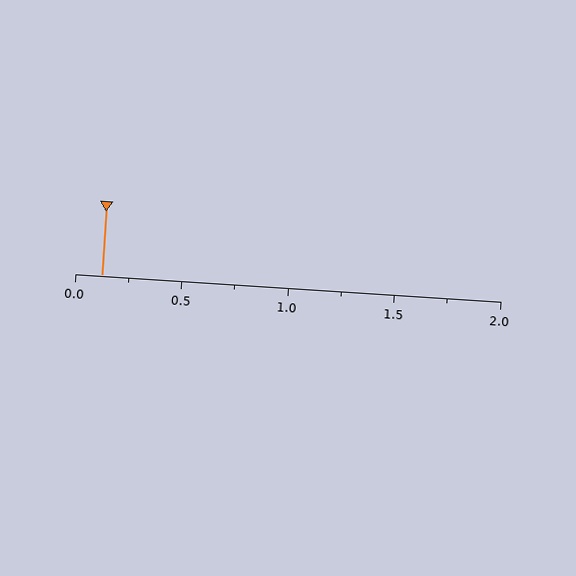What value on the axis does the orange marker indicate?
The marker indicates approximately 0.12.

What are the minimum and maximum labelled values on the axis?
The axis runs from 0.0 to 2.0.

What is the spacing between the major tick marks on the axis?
The major ticks are spaced 0.5 apart.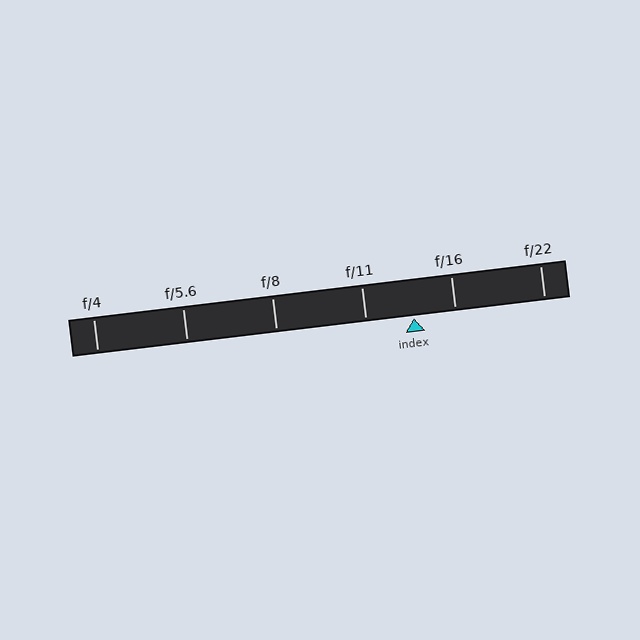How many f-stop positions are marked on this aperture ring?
There are 6 f-stop positions marked.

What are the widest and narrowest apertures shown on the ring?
The widest aperture shown is f/4 and the narrowest is f/22.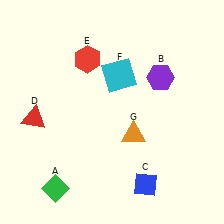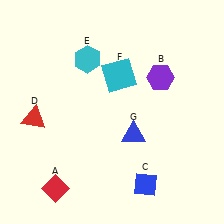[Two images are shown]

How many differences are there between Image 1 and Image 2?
There are 3 differences between the two images.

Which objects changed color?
A changed from green to red. E changed from red to cyan. G changed from orange to blue.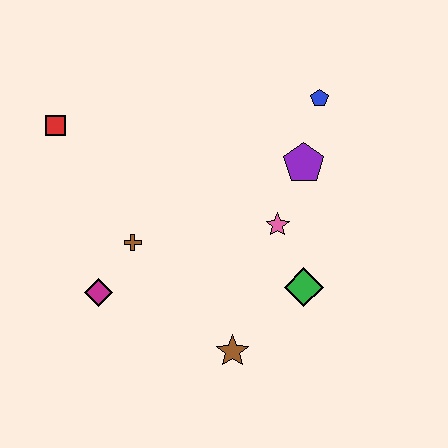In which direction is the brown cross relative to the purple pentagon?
The brown cross is to the left of the purple pentagon.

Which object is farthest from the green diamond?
The red square is farthest from the green diamond.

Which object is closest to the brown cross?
The magenta diamond is closest to the brown cross.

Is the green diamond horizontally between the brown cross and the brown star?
No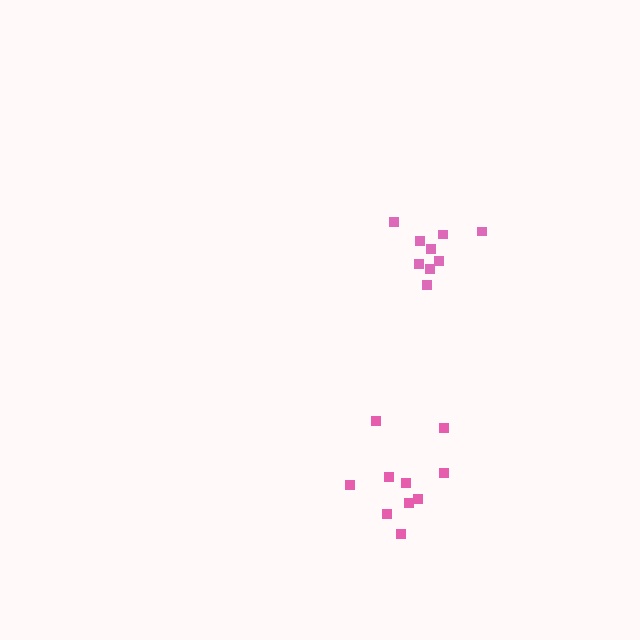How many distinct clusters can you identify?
There are 2 distinct clusters.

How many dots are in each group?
Group 1: 9 dots, Group 2: 10 dots (19 total).